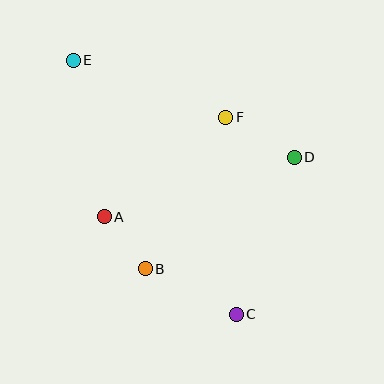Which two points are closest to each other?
Points A and B are closest to each other.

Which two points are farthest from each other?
Points C and E are farthest from each other.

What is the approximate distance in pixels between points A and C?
The distance between A and C is approximately 164 pixels.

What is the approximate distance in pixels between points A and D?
The distance between A and D is approximately 199 pixels.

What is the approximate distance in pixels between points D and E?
The distance between D and E is approximately 241 pixels.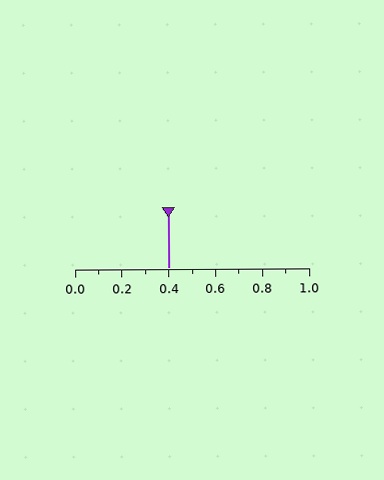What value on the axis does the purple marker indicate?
The marker indicates approximately 0.4.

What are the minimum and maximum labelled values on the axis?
The axis runs from 0.0 to 1.0.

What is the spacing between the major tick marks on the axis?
The major ticks are spaced 0.2 apart.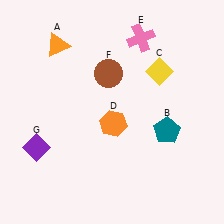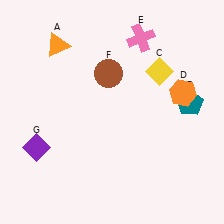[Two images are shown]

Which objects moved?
The objects that moved are: the teal pentagon (B), the orange hexagon (D).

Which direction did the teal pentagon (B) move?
The teal pentagon (B) moved up.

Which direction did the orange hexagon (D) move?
The orange hexagon (D) moved right.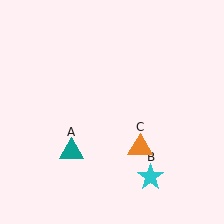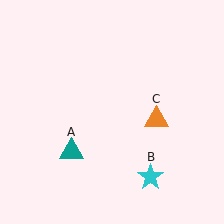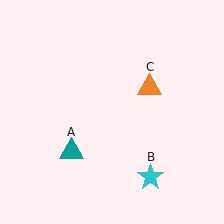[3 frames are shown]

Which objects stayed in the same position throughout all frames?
Teal triangle (object A) and cyan star (object B) remained stationary.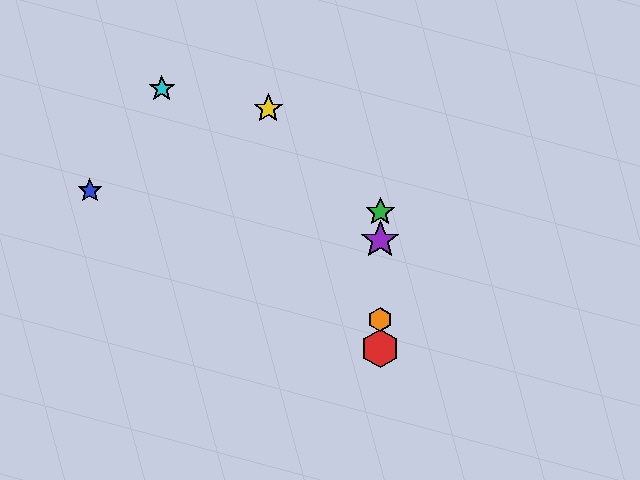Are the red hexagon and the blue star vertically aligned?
No, the red hexagon is at x≈380 and the blue star is at x≈90.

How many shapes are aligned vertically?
4 shapes (the red hexagon, the green star, the purple star, the orange hexagon) are aligned vertically.